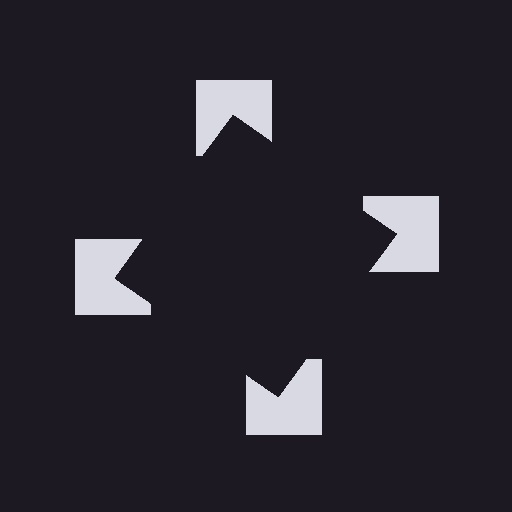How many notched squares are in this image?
There are 4 — one at each vertex of the illusory square.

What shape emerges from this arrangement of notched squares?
An illusory square — its edges are inferred from the aligned wedge cuts in the notched squares, not physically drawn.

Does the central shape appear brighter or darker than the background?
It typically appears slightly darker than the background, even though no actual brightness change is drawn.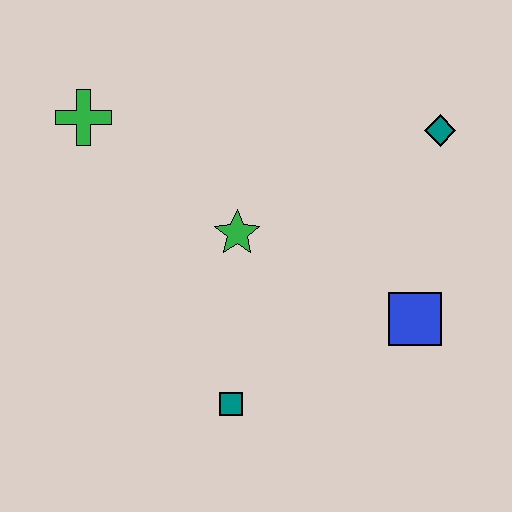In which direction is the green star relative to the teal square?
The green star is above the teal square.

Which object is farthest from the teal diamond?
The green cross is farthest from the teal diamond.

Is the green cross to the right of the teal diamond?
No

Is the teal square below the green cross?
Yes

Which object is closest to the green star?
The teal square is closest to the green star.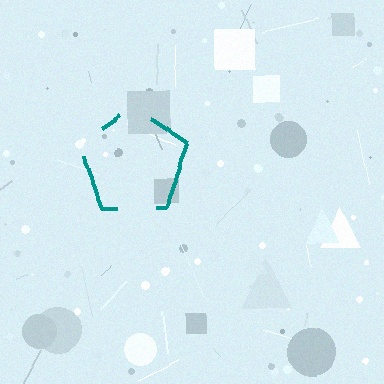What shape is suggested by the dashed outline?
The dashed outline suggests a pentagon.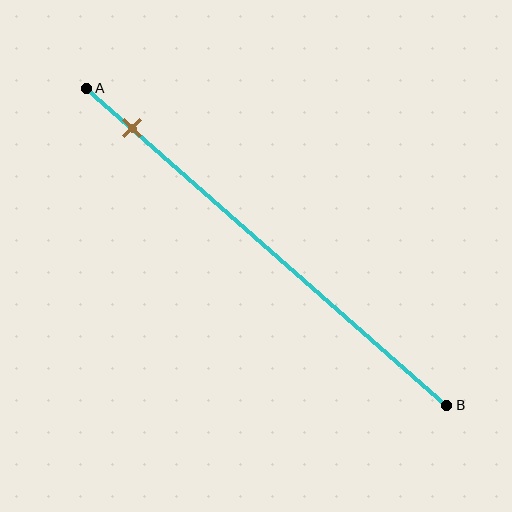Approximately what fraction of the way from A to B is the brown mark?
The brown mark is approximately 15% of the way from A to B.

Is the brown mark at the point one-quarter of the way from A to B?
No, the mark is at about 15% from A, not at the 25% one-quarter point.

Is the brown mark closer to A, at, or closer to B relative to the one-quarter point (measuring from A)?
The brown mark is closer to point A than the one-quarter point of segment AB.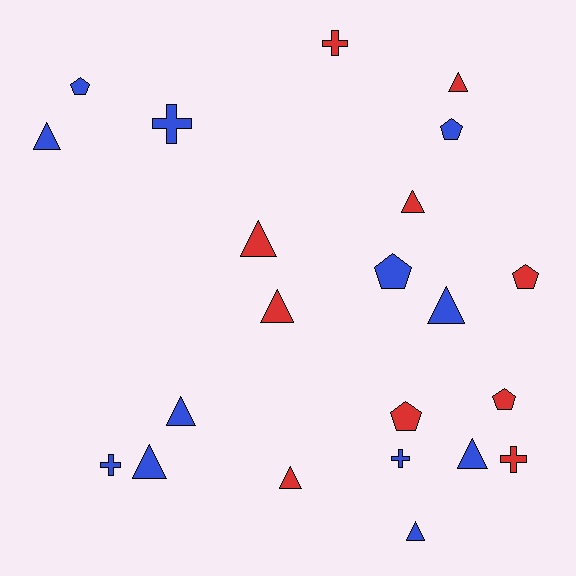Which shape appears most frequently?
Triangle, with 11 objects.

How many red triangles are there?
There are 5 red triangles.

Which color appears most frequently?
Blue, with 12 objects.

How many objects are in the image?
There are 22 objects.